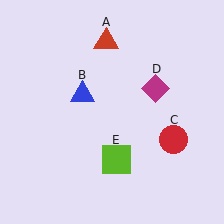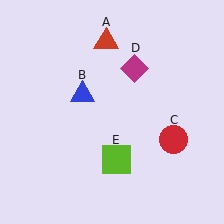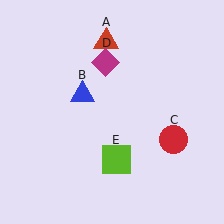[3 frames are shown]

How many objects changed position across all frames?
1 object changed position: magenta diamond (object D).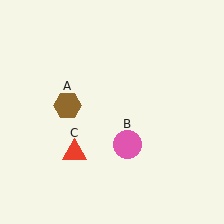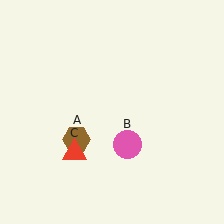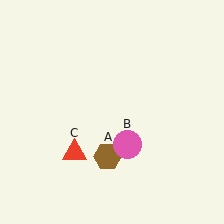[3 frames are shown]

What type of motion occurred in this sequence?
The brown hexagon (object A) rotated counterclockwise around the center of the scene.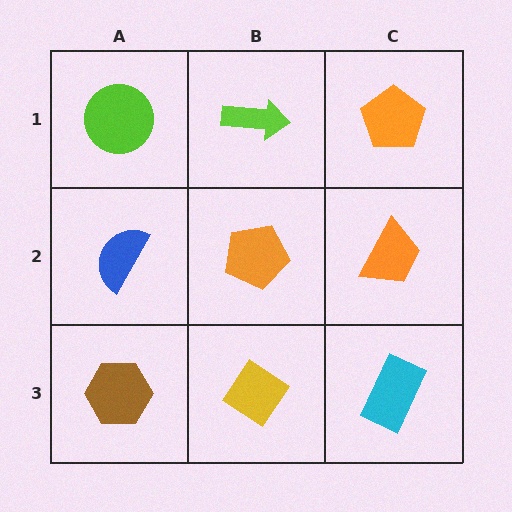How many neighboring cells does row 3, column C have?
2.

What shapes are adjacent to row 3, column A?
A blue semicircle (row 2, column A), a yellow diamond (row 3, column B).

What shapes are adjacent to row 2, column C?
An orange pentagon (row 1, column C), a cyan rectangle (row 3, column C), an orange pentagon (row 2, column B).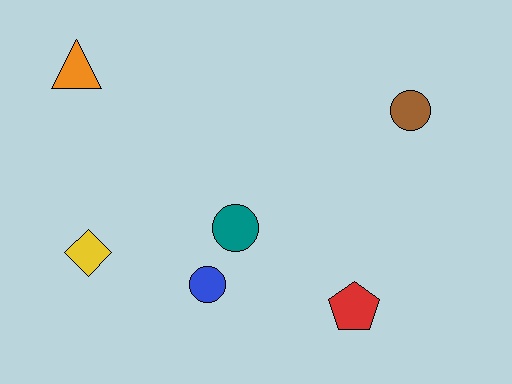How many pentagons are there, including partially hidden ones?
There is 1 pentagon.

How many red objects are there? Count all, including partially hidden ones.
There is 1 red object.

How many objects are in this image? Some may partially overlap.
There are 6 objects.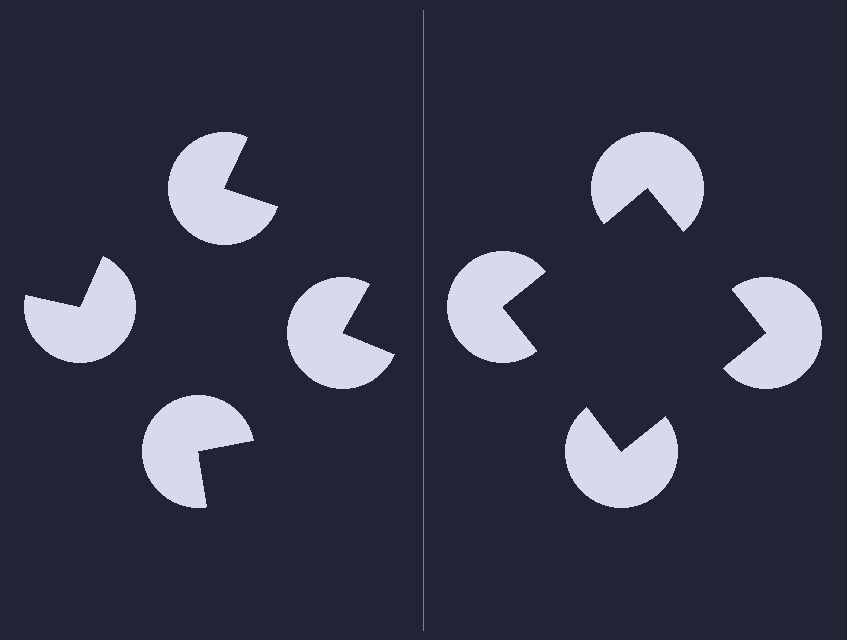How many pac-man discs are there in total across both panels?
8 — 4 on each side.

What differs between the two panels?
The pac-man discs are positioned identically on both sides; only the wedge orientations differ. On the right they align to a square; on the left they are misaligned.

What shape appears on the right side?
An illusory square.